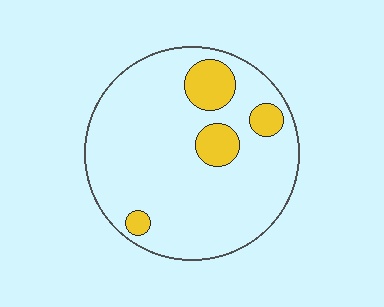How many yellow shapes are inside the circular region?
4.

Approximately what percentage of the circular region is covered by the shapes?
Approximately 15%.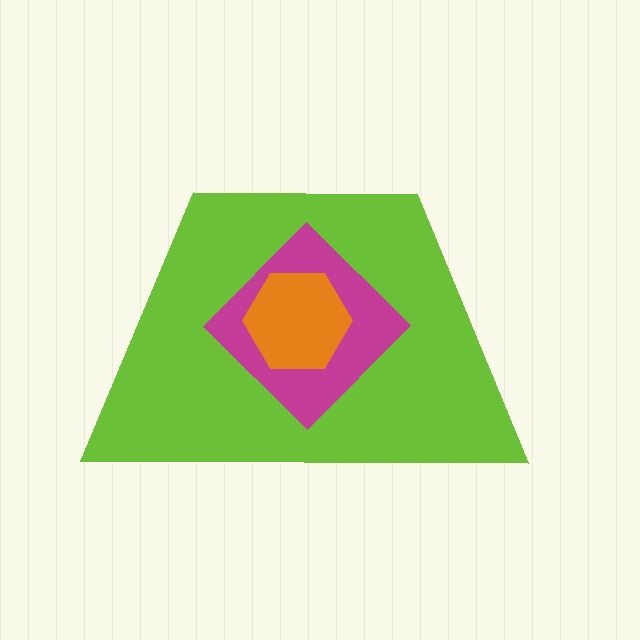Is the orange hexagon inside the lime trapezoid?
Yes.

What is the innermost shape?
The orange hexagon.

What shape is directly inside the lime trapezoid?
The magenta diamond.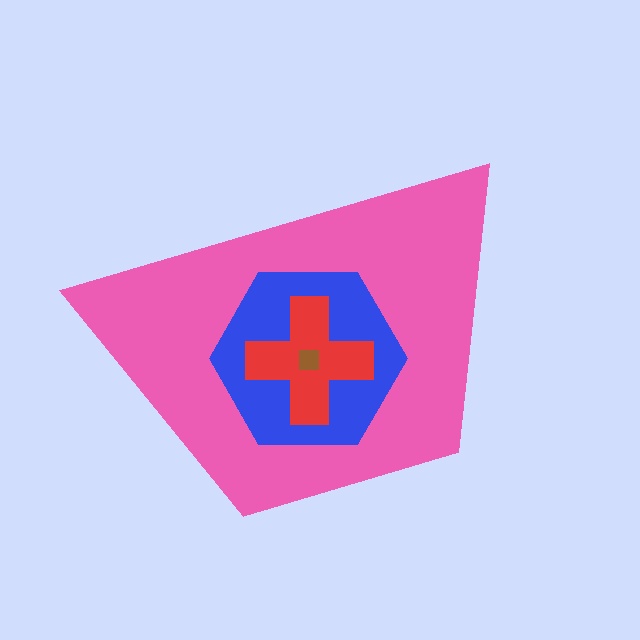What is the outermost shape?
The pink trapezoid.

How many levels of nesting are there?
4.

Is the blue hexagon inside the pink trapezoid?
Yes.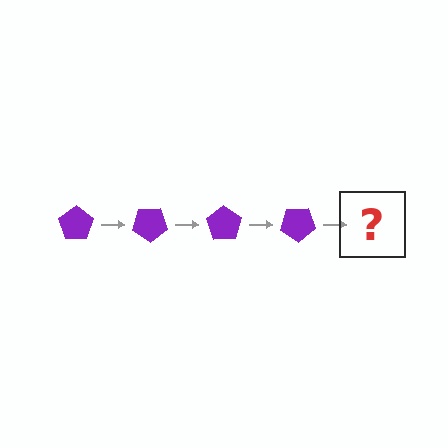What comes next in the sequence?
The next element should be a purple pentagon rotated 140 degrees.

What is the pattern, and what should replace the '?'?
The pattern is that the pentagon rotates 35 degrees each step. The '?' should be a purple pentagon rotated 140 degrees.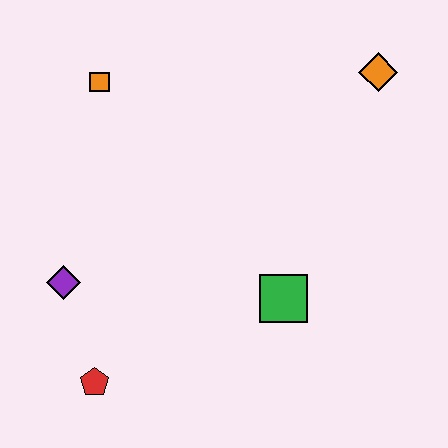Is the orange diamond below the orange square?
No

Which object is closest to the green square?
The red pentagon is closest to the green square.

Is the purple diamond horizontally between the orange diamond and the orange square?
No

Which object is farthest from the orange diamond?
The red pentagon is farthest from the orange diamond.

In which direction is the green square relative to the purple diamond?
The green square is to the right of the purple diamond.